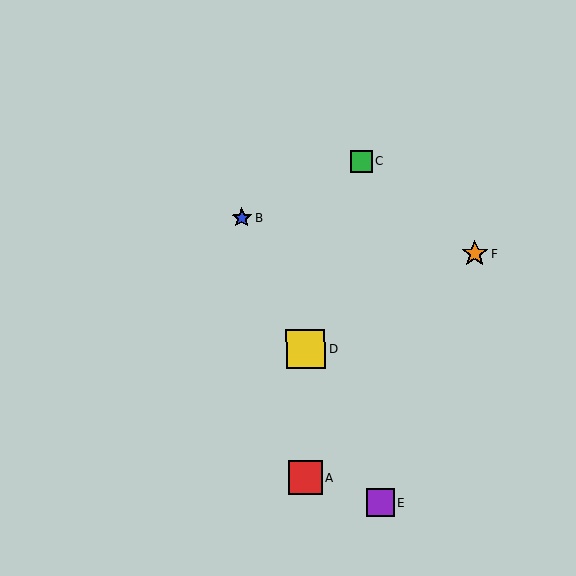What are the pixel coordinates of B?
Object B is at (242, 218).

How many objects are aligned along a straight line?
3 objects (B, D, E) are aligned along a straight line.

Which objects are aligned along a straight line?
Objects B, D, E are aligned along a straight line.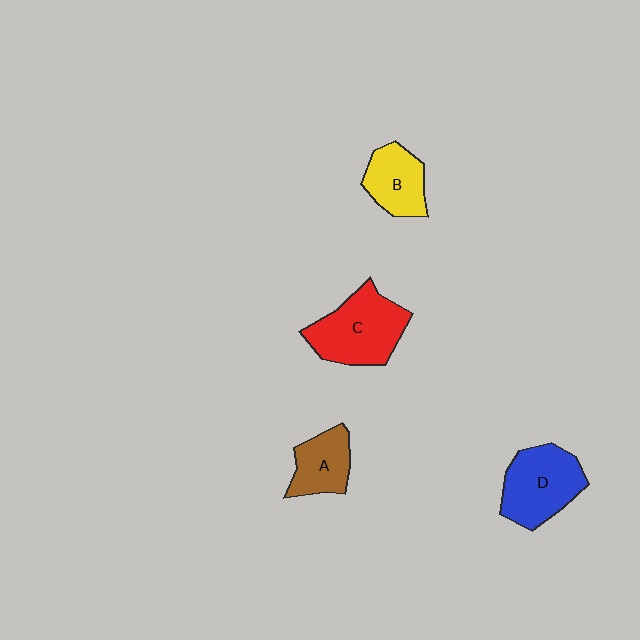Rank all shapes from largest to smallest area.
From largest to smallest: C (red), D (blue), B (yellow), A (brown).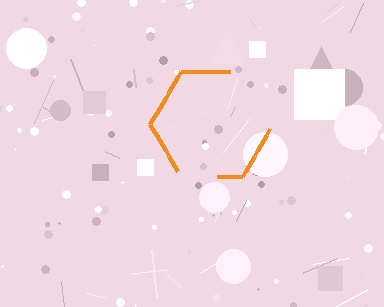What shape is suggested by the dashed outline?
The dashed outline suggests a hexagon.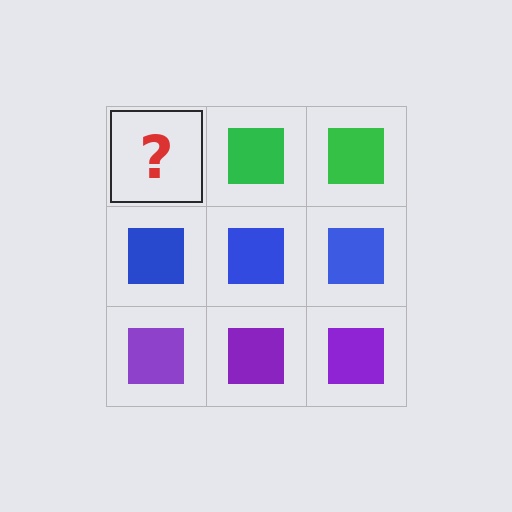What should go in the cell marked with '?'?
The missing cell should contain a green square.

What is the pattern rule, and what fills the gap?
The rule is that each row has a consistent color. The gap should be filled with a green square.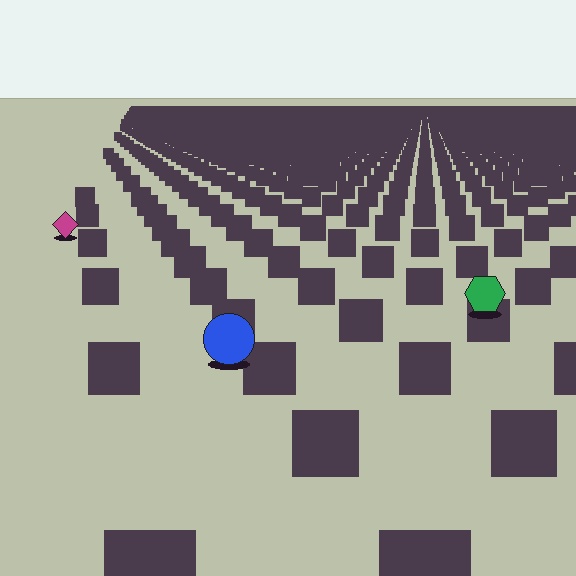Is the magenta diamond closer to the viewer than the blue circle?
No. The blue circle is closer — you can tell from the texture gradient: the ground texture is coarser near it.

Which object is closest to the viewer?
The blue circle is closest. The texture marks near it are larger and more spread out.